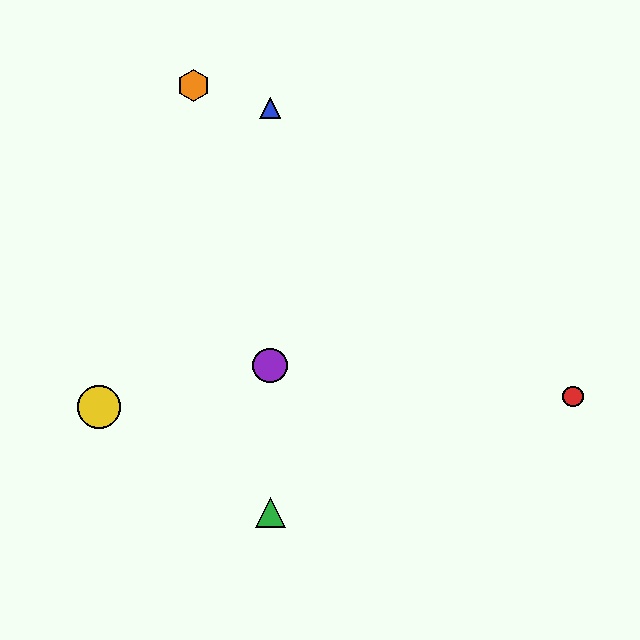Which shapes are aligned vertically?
The blue triangle, the green triangle, the purple circle are aligned vertically.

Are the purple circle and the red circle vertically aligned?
No, the purple circle is at x≈270 and the red circle is at x≈573.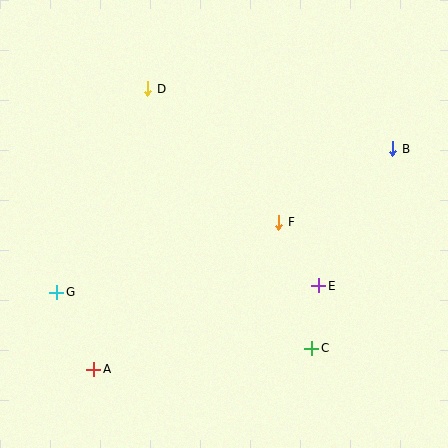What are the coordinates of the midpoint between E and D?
The midpoint between E and D is at (233, 187).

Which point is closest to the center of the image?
Point F at (279, 222) is closest to the center.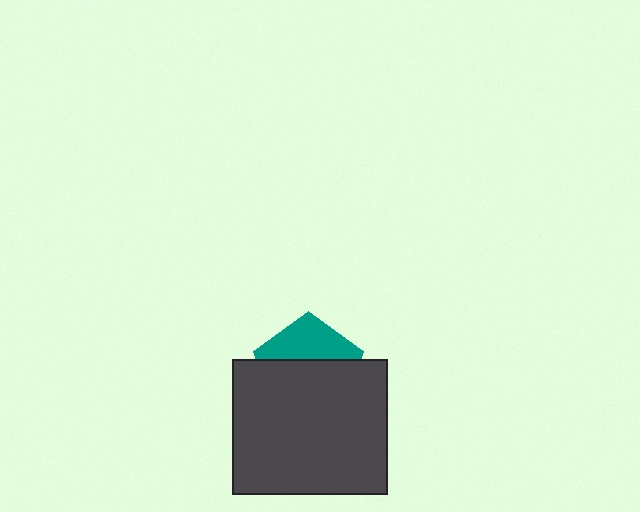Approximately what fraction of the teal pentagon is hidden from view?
Roughly 62% of the teal pentagon is hidden behind the dark gray rectangle.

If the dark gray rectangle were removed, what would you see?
You would see the complete teal pentagon.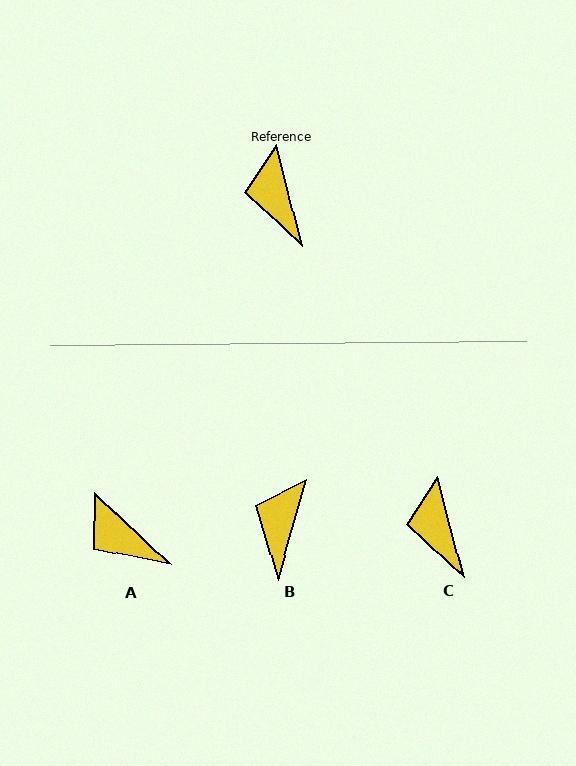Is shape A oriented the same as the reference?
No, it is off by about 32 degrees.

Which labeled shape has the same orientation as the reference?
C.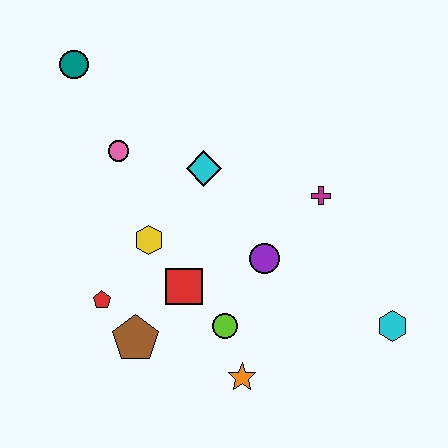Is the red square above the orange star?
Yes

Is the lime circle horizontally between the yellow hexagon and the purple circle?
Yes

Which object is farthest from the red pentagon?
The cyan hexagon is farthest from the red pentagon.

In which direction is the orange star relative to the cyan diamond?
The orange star is below the cyan diamond.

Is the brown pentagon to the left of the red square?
Yes